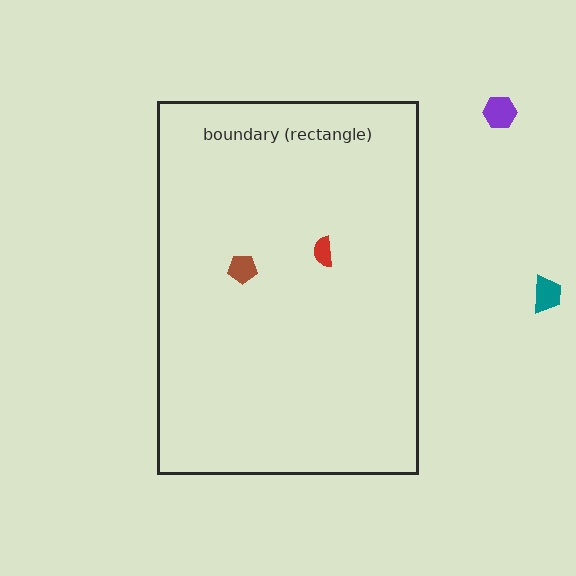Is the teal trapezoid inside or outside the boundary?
Outside.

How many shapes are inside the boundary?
2 inside, 2 outside.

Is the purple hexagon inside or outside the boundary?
Outside.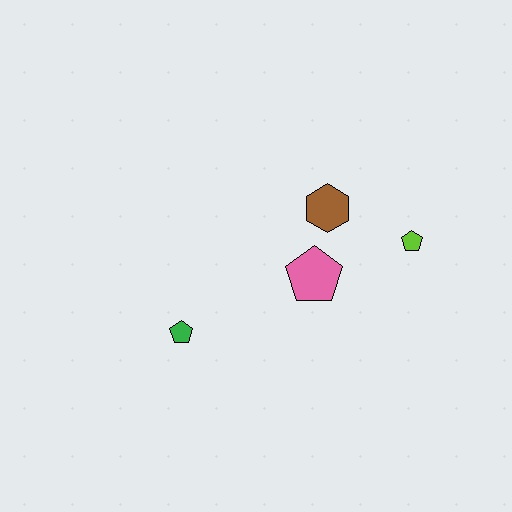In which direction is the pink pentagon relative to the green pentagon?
The pink pentagon is to the right of the green pentagon.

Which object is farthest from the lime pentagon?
The green pentagon is farthest from the lime pentagon.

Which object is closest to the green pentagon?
The pink pentagon is closest to the green pentagon.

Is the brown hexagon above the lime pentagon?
Yes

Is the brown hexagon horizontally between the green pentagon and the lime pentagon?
Yes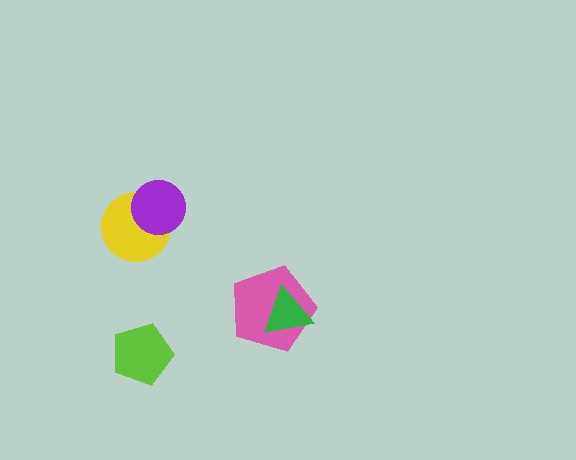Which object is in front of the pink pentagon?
The green triangle is in front of the pink pentagon.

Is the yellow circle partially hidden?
Yes, it is partially covered by another shape.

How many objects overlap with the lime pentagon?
0 objects overlap with the lime pentagon.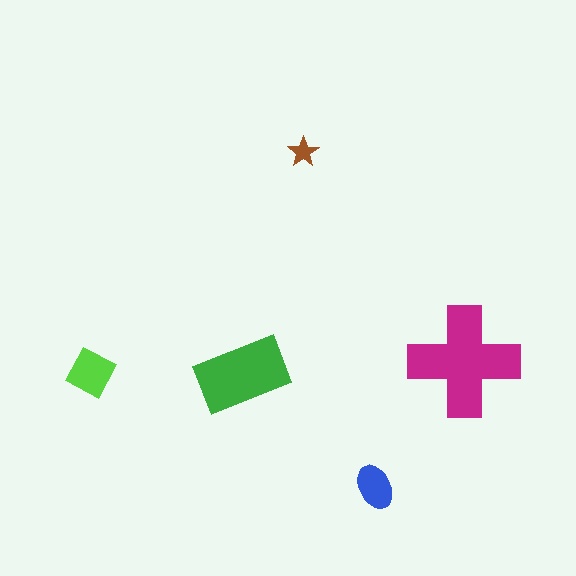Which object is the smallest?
The brown star.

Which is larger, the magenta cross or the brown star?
The magenta cross.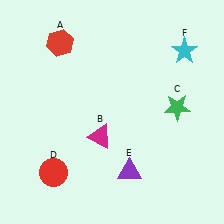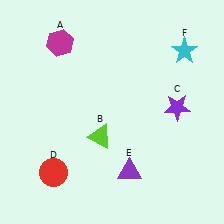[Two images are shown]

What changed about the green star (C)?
In Image 1, C is green. In Image 2, it changed to purple.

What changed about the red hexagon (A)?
In Image 1, A is red. In Image 2, it changed to magenta.